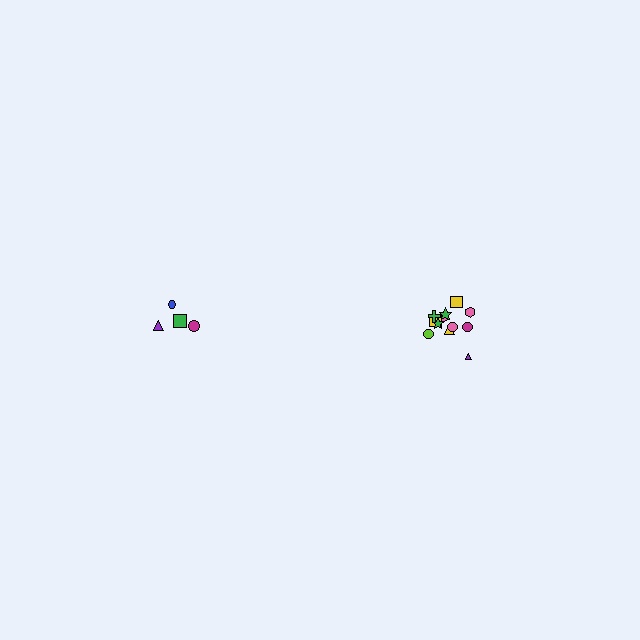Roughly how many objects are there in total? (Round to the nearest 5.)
Roughly 15 objects in total.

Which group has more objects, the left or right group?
The right group.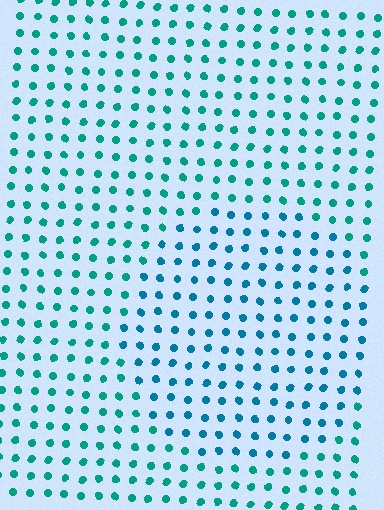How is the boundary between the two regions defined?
The boundary is defined purely by a slight shift in hue (about 27 degrees). Spacing, size, and orientation are identical on both sides.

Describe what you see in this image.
The image is filled with small teal elements in a uniform arrangement. A circle-shaped region is visible where the elements are tinted to a slightly different hue, forming a subtle color boundary.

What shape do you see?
I see a circle.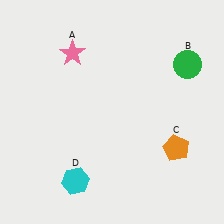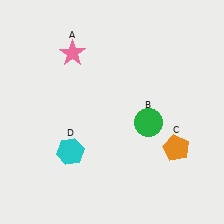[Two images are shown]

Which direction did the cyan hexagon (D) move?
The cyan hexagon (D) moved up.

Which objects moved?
The objects that moved are: the green circle (B), the cyan hexagon (D).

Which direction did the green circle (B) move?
The green circle (B) moved down.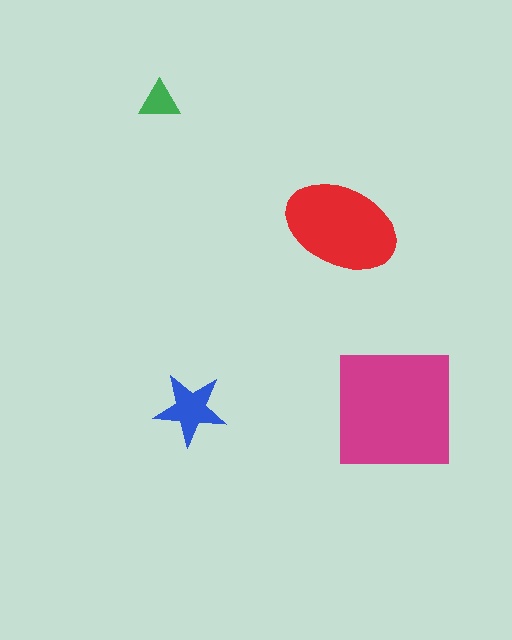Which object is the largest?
The magenta square.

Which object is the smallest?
The green triangle.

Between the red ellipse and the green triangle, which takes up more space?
The red ellipse.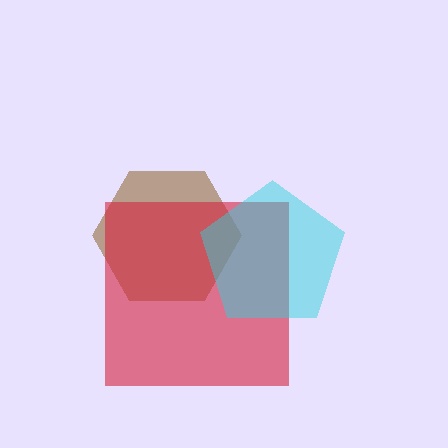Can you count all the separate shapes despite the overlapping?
Yes, there are 3 separate shapes.